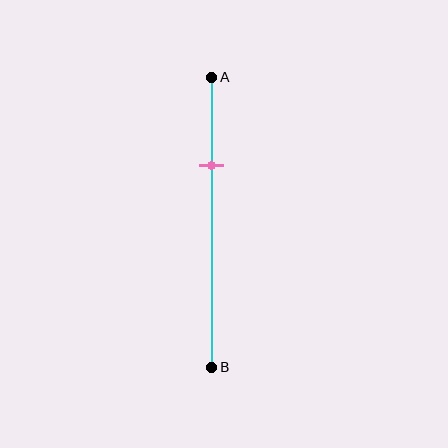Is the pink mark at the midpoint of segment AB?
No, the mark is at about 30% from A, not at the 50% midpoint.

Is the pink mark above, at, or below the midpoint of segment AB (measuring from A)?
The pink mark is above the midpoint of segment AB.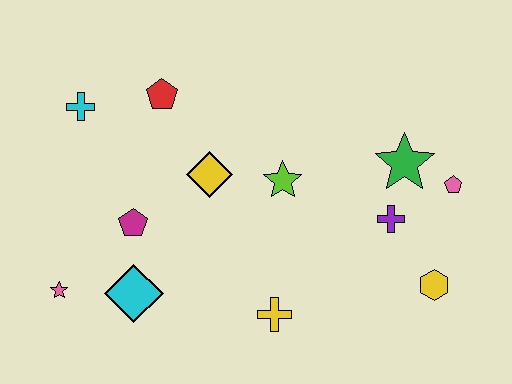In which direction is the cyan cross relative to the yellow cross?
The cyan cross is above the yellow cross.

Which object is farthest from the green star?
The pink star is farthest from the green star.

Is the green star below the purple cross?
No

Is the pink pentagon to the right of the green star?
Yes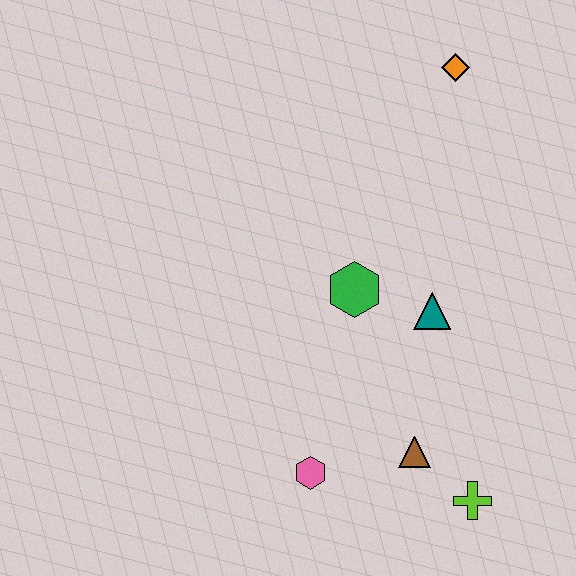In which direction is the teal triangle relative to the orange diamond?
The teal triangle is below the orange diamond.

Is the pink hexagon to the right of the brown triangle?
No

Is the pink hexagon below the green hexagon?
Yes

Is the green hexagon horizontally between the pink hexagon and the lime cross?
Yes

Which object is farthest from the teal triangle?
The orange diamond is farthest from the teal triangle.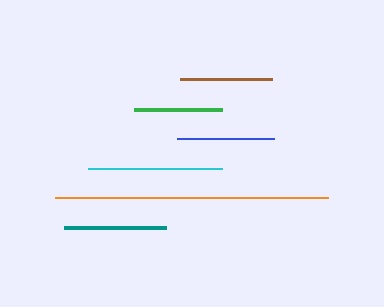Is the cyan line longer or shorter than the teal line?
The cyan line is longer than the teal line.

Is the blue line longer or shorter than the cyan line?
The cyan line is longer than the blue line.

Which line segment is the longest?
The orange line is the longest at approximately 273 pixels.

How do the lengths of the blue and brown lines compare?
The blue and brown lines are approximately the same length.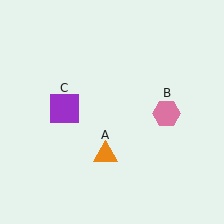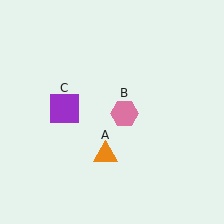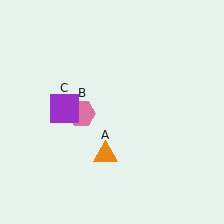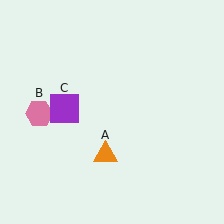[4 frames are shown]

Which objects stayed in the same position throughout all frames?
Orange triangle (object A) and purple square (object C) remained stationary.